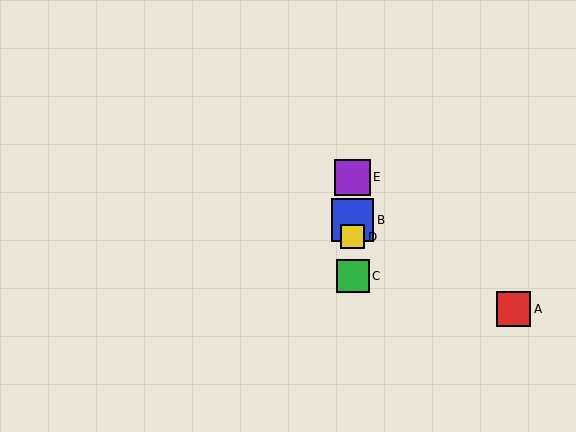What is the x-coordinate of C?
Object C is at x≈353.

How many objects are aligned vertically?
4 objects (B, C, D, E) are aligned vertically.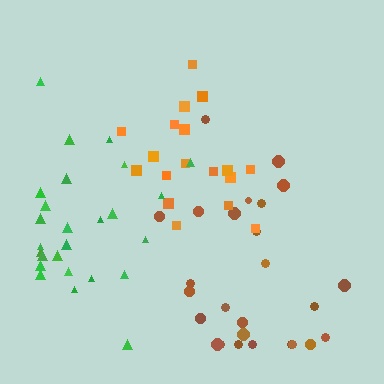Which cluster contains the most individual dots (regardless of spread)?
Brown (27).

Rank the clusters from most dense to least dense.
orange, green, brown.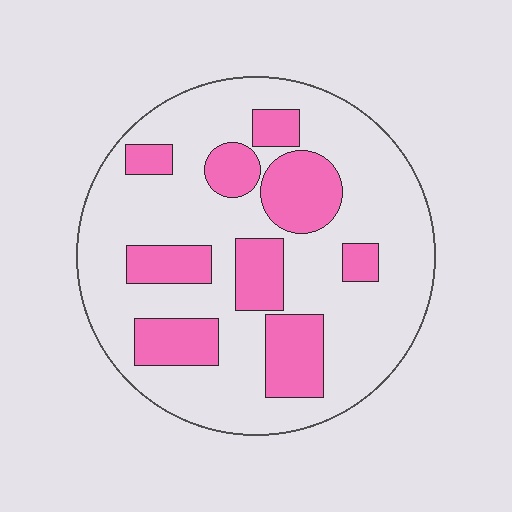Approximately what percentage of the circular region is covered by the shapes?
Approximately 30%.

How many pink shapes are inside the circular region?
9.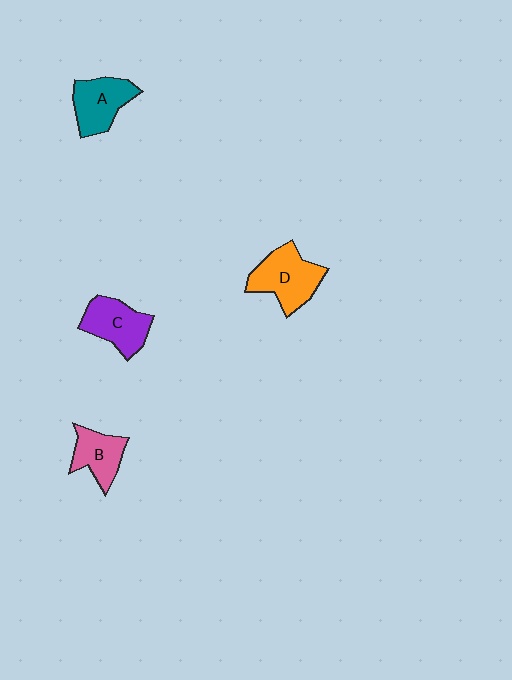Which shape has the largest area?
Shape D (orange).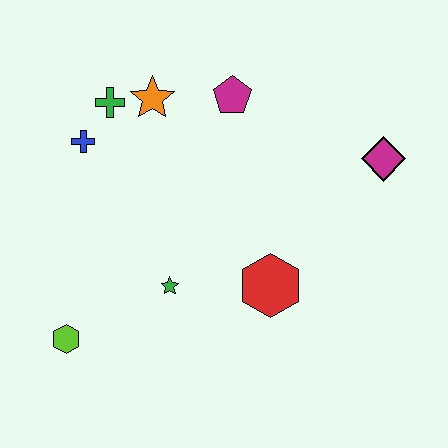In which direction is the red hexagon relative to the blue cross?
The red hexagon is to the right of the blue cross.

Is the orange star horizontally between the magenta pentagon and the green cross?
Yes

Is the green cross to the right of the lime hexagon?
Yes